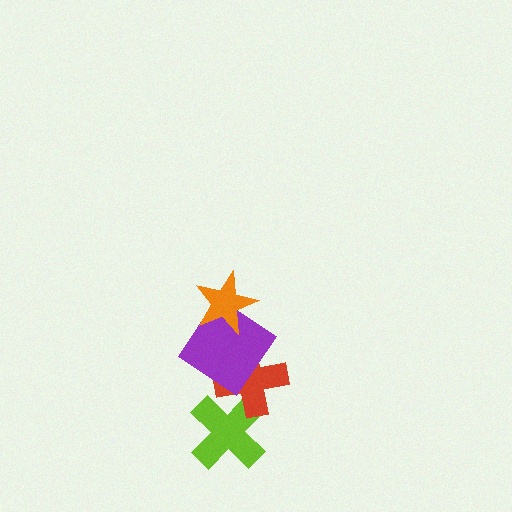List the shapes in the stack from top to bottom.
From top to bottom: the orange star, the purple diamond, the red cross, the lime cross.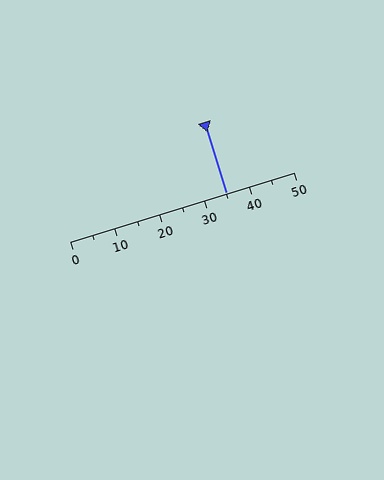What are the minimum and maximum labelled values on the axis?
The axis runs from 0 to 50.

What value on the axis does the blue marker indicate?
The marker indicates approximately 35.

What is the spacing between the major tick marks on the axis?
The major ticks are spaced 10 apart.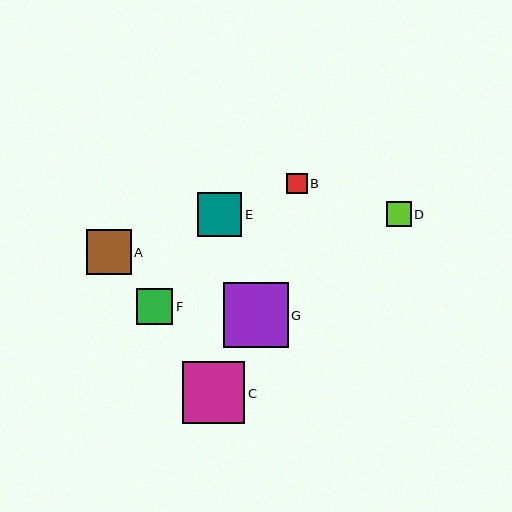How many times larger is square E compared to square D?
Square E is approximately 1.7 times the size of square D.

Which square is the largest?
Square G is the largest with a size of approximately 64 pixels.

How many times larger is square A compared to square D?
Square A is approximately 1.8 times the size of square D.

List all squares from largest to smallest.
From largest to smallest: G, C, A, E, F, D, B.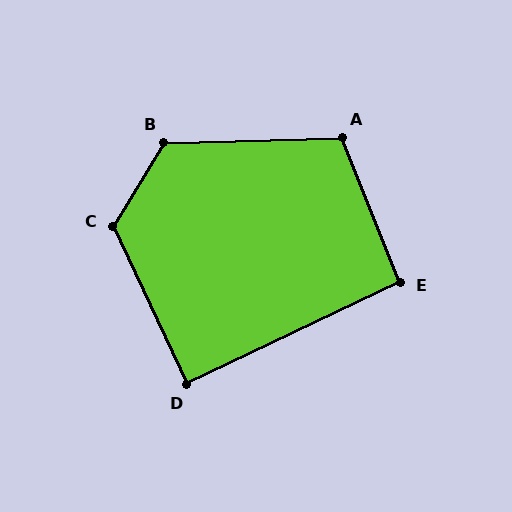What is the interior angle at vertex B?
Approximately 123 degrees (obtuse).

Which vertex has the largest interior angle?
C, at approximately 124 degrees.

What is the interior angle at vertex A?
Approximately 110 degrees (obtuse).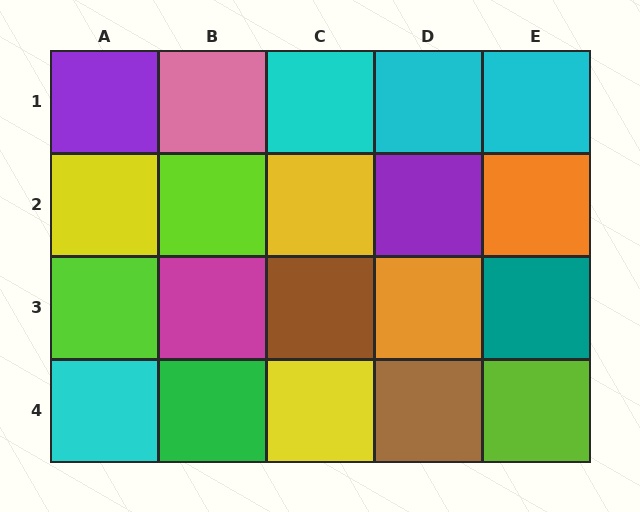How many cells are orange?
2 cells are orange.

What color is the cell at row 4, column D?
Brown.